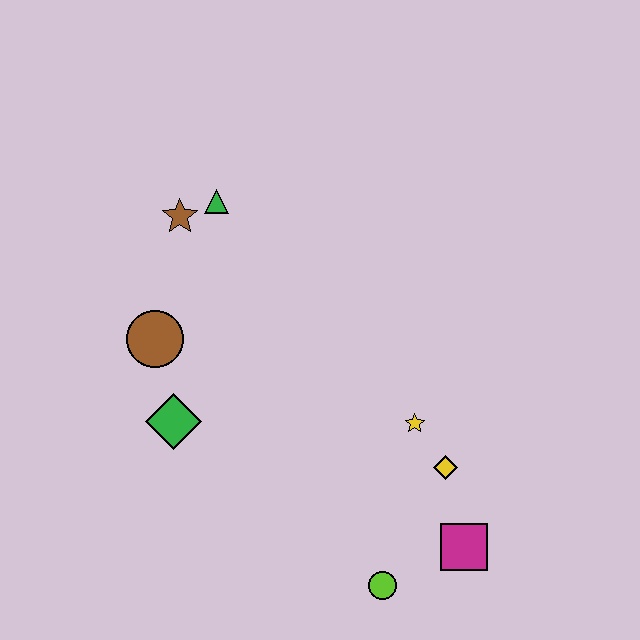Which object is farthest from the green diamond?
The magenta square is farthest from the green diamond.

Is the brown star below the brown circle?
No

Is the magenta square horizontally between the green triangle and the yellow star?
No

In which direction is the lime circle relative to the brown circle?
The lime circle is below the brown circle.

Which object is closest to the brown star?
The green triangle is closest to the brown star.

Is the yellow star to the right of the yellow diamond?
No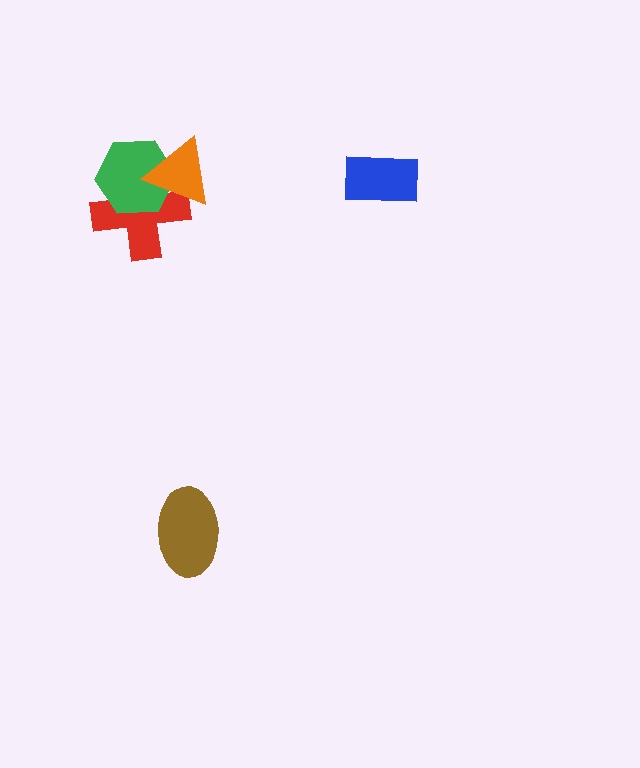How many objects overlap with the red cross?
2 objects overlap with the red cross.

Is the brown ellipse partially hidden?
No, no other shape covers it.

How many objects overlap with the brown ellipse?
0 objects overlap with the brown ellipse.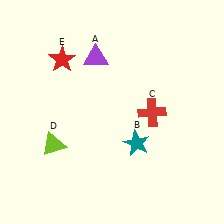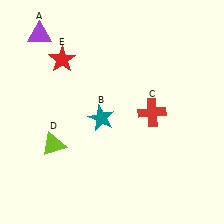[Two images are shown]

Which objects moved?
The objects that moved are: the purple triangle (A), the teal star (B).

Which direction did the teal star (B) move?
The teal star (B) moved left.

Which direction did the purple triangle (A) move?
The purple triangle (A) moved left.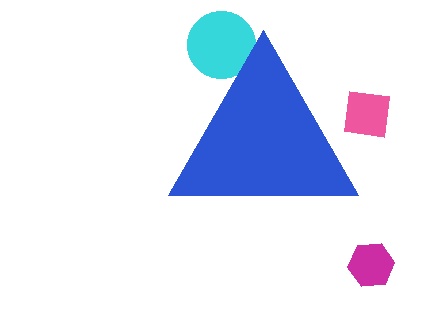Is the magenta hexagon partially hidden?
No, the magenta hexagon is fully visible.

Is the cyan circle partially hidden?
Yes, the cyan circle is partially hidden behind the blue triangle.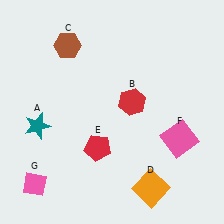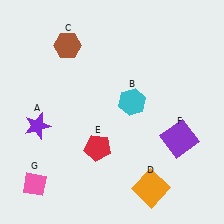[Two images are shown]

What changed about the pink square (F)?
In Image 1, F is pink. In Image 2, it changed to purple.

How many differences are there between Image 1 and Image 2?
There are 3 differences between the two images.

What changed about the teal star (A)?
In Image 1, A is teal. In Image 2, it changed to purple.